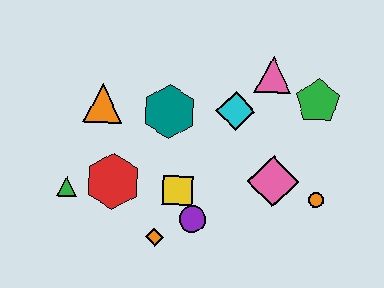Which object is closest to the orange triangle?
The teal hexagon is closest to the orange triangle.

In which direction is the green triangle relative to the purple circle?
The green triangle is to the left of the purple circle.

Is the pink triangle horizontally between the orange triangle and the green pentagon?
Yes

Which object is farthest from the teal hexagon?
The orange circle is farthest from the teal hexagon.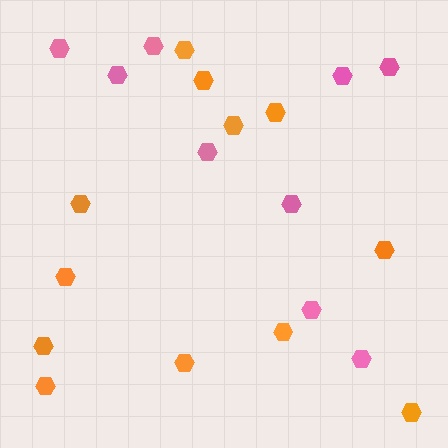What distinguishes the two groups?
There are 2 groups: one group of pink hexagons (9) and one group of orange hexagons (12).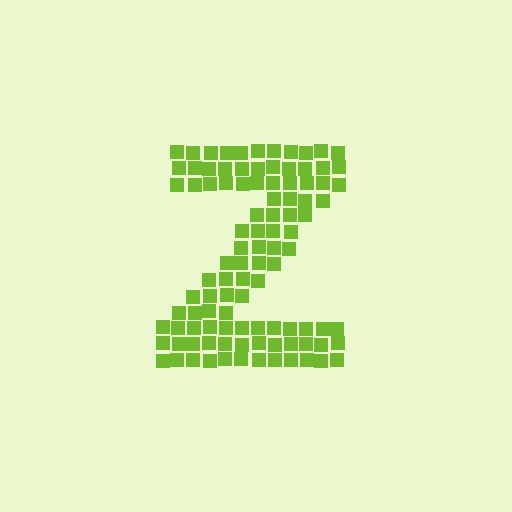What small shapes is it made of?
It is made of small squares.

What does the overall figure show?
The overall figure shows the letter Z.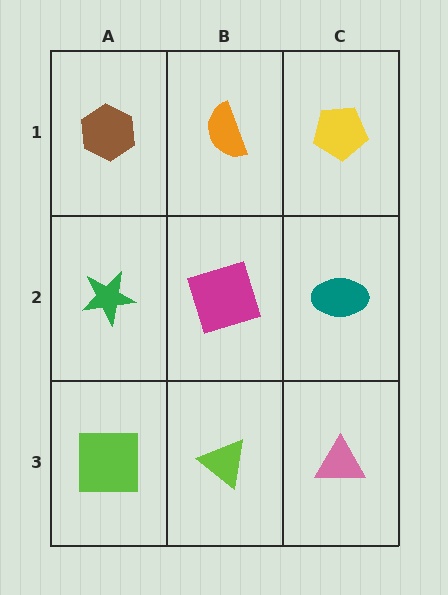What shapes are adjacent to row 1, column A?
A green star (row 2, column A), an orange semicircle (row 1, column B).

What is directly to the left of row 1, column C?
An orange semicircle.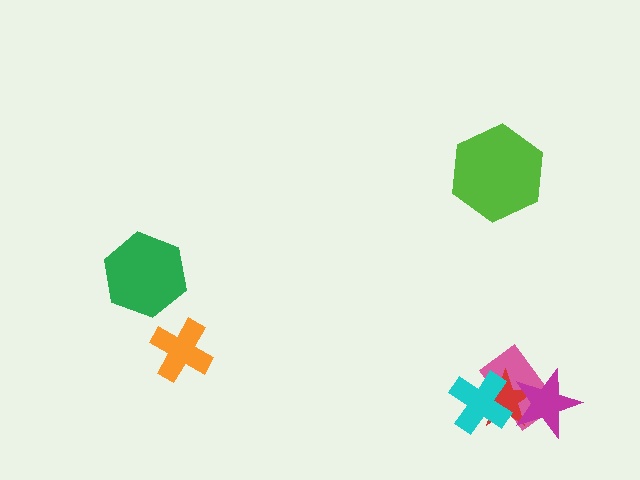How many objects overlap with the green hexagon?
0 objects overlap with the green hexagon.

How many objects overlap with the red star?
3 objects overlap with the red star.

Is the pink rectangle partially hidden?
Yes, it is partially covered by another shape.